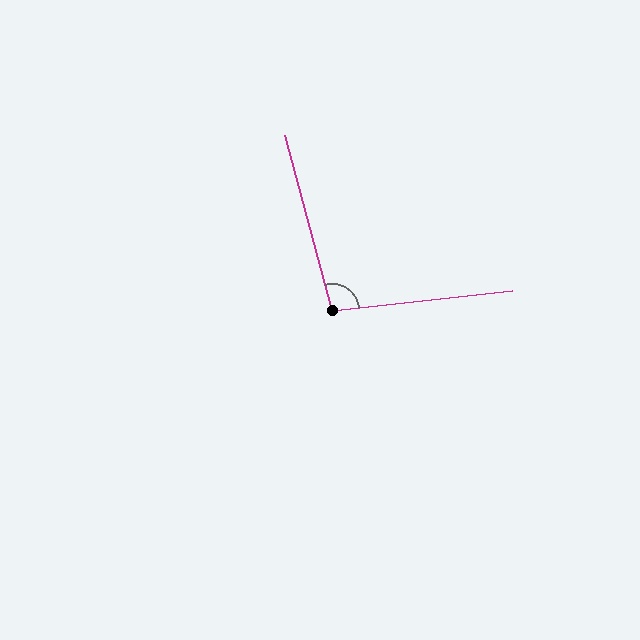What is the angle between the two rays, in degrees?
Approximately 99 degrees.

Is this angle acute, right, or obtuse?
It is obtuse.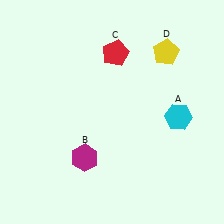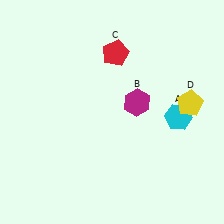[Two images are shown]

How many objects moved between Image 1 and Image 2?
2 objects moved between the two images.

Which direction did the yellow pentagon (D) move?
The yellow pentagon (D) moved down.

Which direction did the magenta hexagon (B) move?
The magenta hexagon (B) moved up.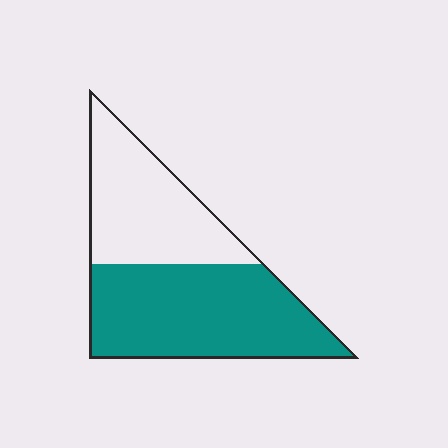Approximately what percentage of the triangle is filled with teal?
Approximately 60%.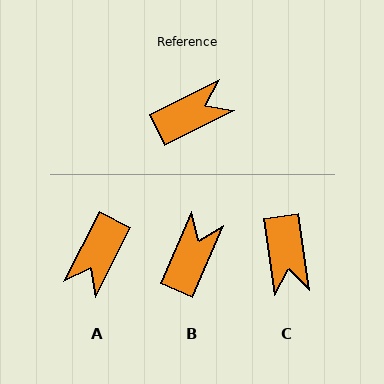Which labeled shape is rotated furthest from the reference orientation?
A, about 144 degrees away.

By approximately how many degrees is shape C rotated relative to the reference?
Approximately 108 degrees clockwise.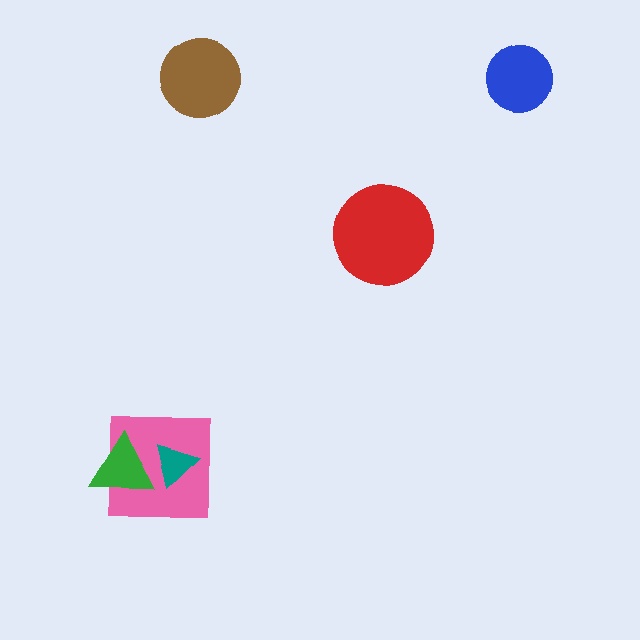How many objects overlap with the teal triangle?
2 objects overlap with the teal triangle.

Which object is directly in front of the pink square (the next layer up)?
The teal triangle is directly in front of the pink square.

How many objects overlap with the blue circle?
0 objects overlap with the blue circle.